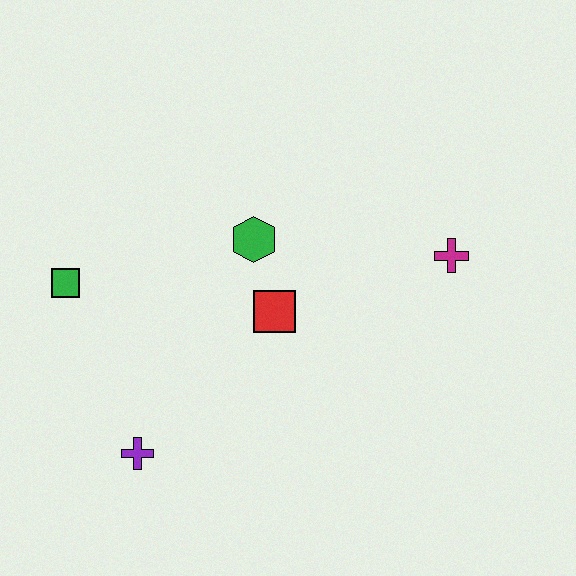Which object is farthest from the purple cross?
The magenta cross is farthest from the purple cross.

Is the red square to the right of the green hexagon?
Yes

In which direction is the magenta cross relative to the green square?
The magenta cross is to the right of the green square.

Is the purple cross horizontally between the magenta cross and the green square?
Yes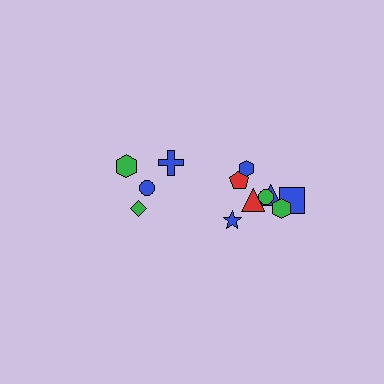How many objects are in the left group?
There are 4 objects.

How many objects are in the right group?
There are 8 objects.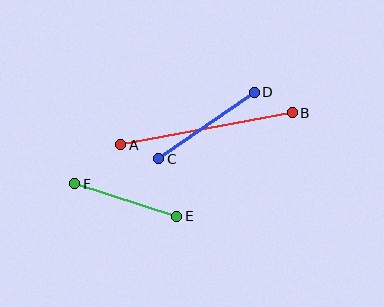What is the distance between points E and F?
The distance is approximately 107 pixels.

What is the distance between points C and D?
The distance is approximately 116 pixels.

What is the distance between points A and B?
The distance is approximately 174 pixels.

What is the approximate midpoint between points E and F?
The midpoint is at approximately (126, 200) pixels.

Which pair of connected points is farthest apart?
Points A and B are farthest apart.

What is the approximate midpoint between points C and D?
The midpoint is at approximately (207, 125) pixels.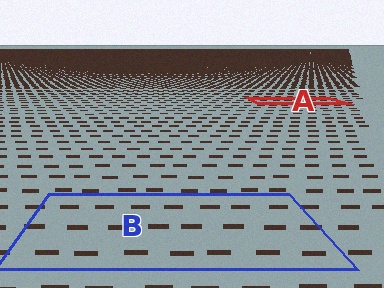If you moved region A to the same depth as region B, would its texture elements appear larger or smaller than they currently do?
They would appear larger. At a closer depth, the same texture elements are projected at a bigger on-screen size.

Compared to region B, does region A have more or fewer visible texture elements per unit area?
Region A has more texture elements per unit area — they are packed more densely because it is farther away.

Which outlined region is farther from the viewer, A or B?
Region A is farther from the viewer — the texture elements inside it appear smaller and more densely packed.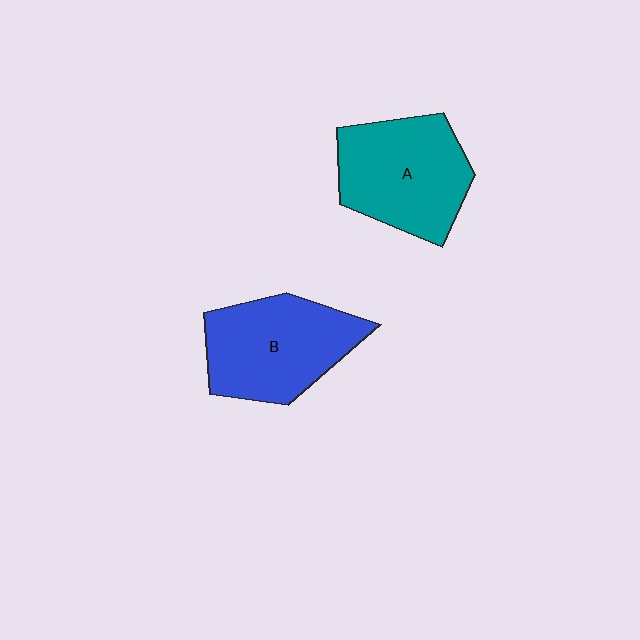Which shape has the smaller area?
Shape B (blue).